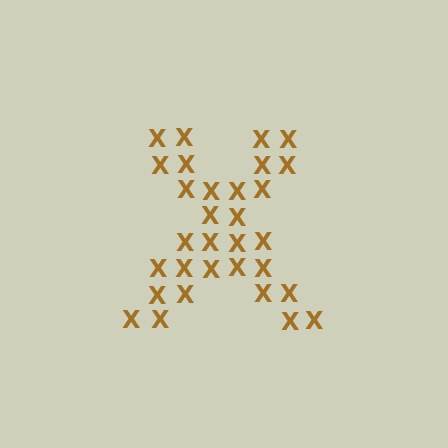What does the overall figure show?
The overall figure shows the letter X.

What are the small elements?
The small elements are letter X's.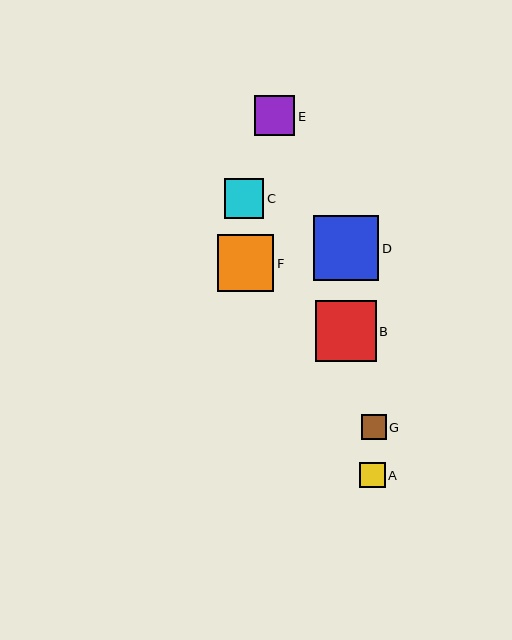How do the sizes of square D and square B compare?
Square D and square B are approximately the same size.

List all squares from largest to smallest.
From largest to smallest: D, B, F, E, C, A, G.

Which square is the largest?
Square D is the largest with a size of approximately 65 pixels.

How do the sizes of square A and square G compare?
Square A and square G are approximately the same size.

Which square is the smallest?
Square G is the smallest with a size of approximately 25 pixels.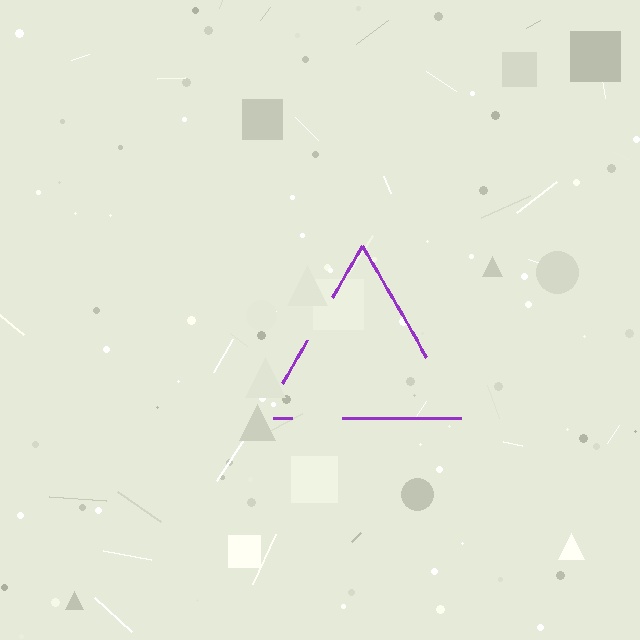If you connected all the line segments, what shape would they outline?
They would outline a triangle.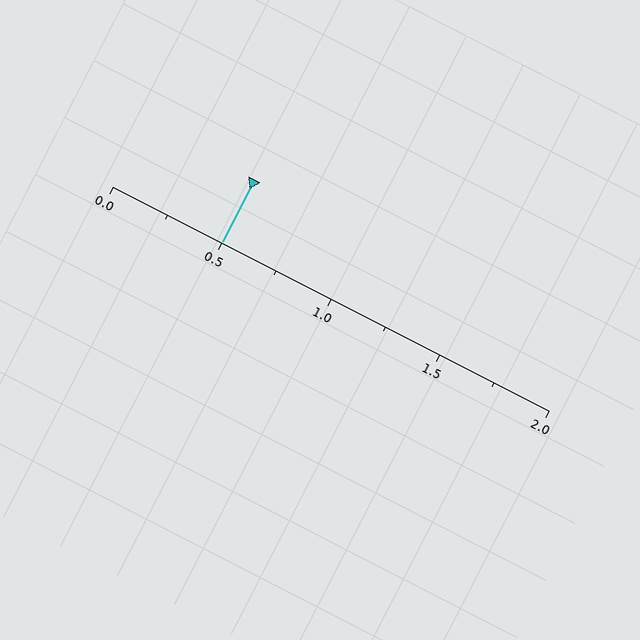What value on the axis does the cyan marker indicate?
The marker indicates approximately 0.5.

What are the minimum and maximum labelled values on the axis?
The axis runs from 0.0 to 2.0.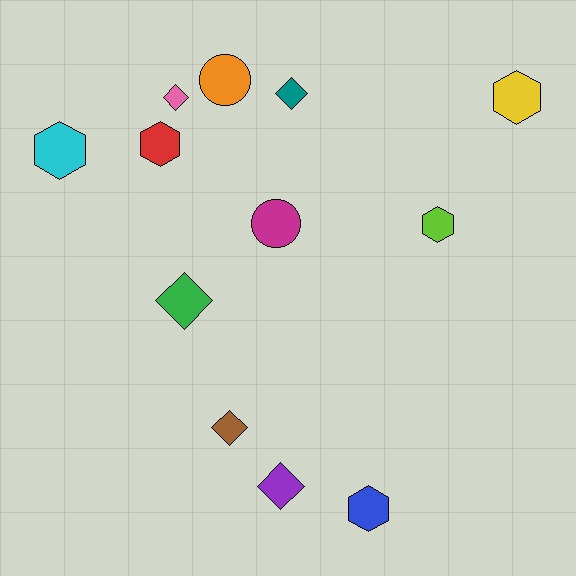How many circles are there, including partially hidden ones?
There are 2 circles.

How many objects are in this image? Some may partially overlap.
There are 12 objects.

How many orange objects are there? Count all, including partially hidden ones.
There is 1 orange object.